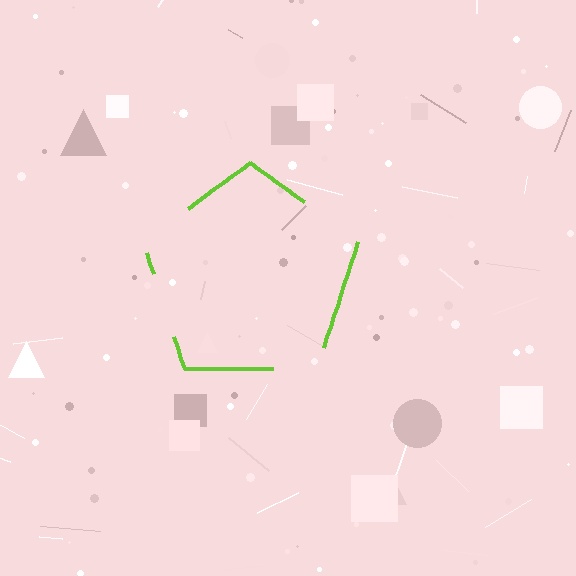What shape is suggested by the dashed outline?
The dashed outline suggests a pentagon.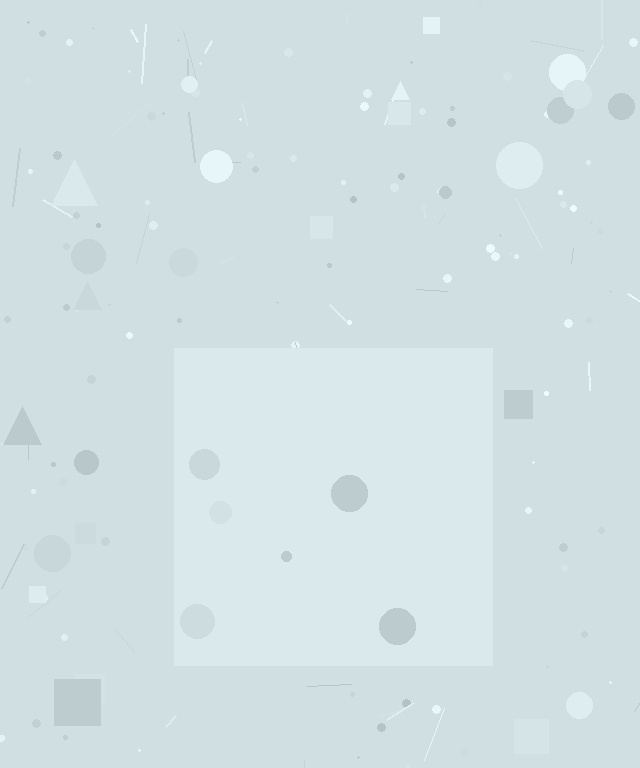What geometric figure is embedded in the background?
A square is embedded in the background.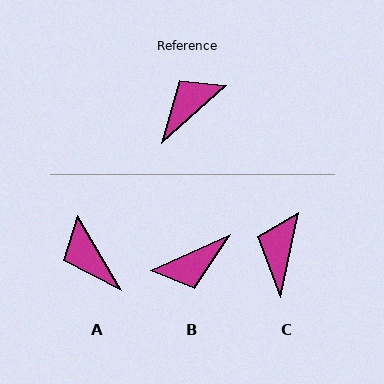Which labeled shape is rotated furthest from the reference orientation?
B, about 162 degrees away.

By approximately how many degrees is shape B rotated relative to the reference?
Approximately 162 degrees counter-clockwise.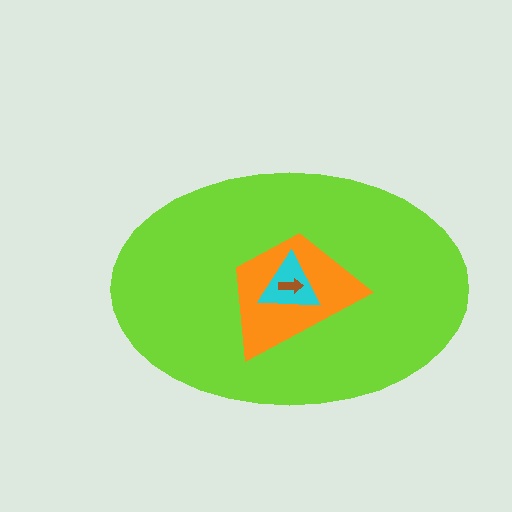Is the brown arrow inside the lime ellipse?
Yes.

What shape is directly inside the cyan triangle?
The brown arrow.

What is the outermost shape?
The lime ellipse.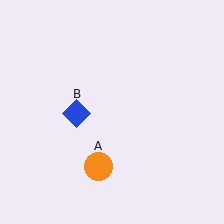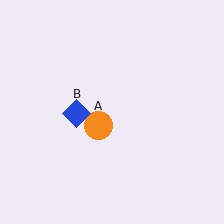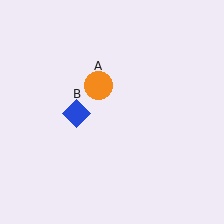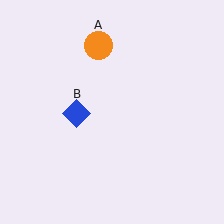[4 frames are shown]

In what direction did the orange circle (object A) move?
The orange circle (object A) moved up.